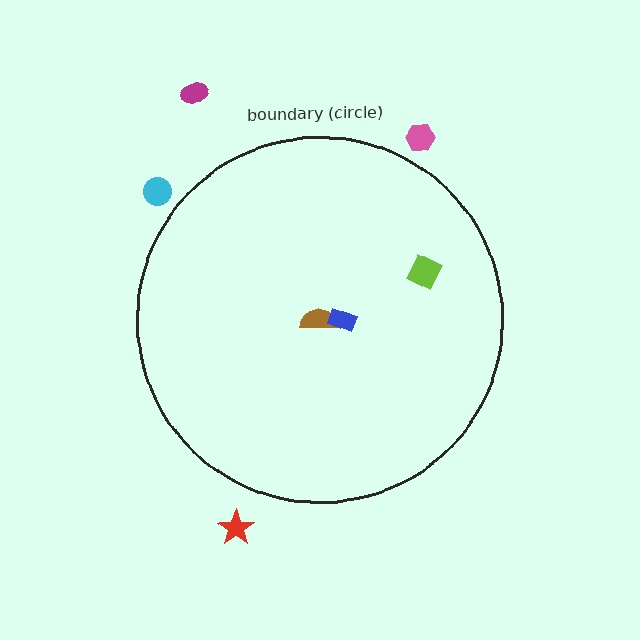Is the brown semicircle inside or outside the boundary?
Inside.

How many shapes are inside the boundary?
3 inside, 4 outside.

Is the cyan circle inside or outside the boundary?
Outside.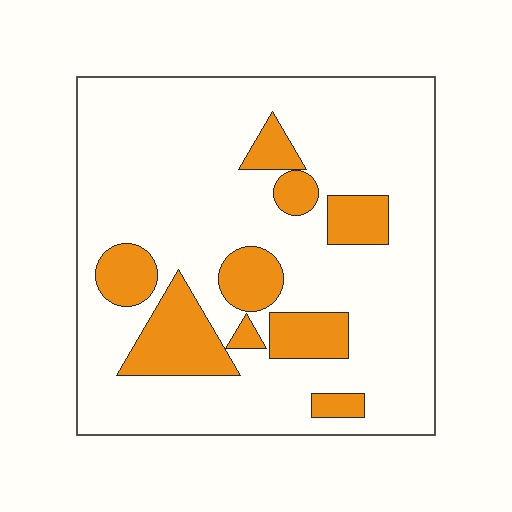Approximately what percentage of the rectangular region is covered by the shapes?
Approximately 20%.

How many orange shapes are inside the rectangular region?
9.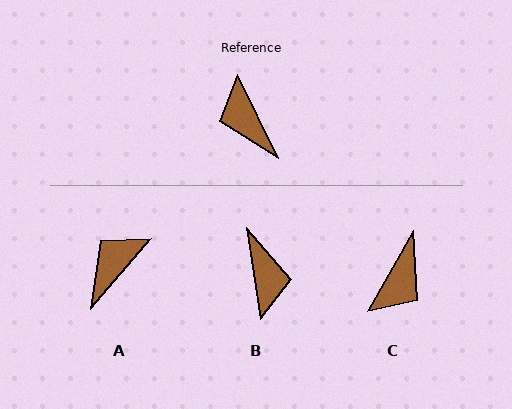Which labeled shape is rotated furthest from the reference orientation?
B, about 163 degrees away.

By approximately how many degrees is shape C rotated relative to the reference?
Approximately 124 degrees counter-clockwise.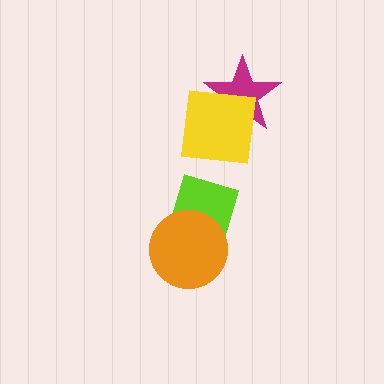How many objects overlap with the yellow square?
1 object overlaps with the yellow square.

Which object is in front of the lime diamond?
The orange circle is in front of the lime diamond.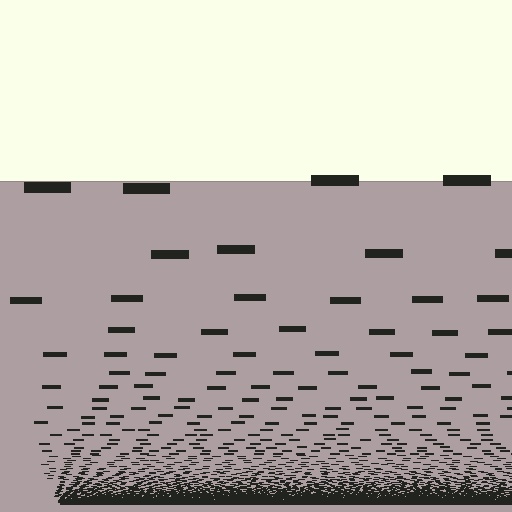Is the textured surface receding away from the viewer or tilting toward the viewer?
The surface appears to tilt toward the viewer. Texture elements get larger and sparser toward the top.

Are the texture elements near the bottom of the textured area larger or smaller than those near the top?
Smaller. The gradient is inverted — elements near the bottom are smaller and denser.